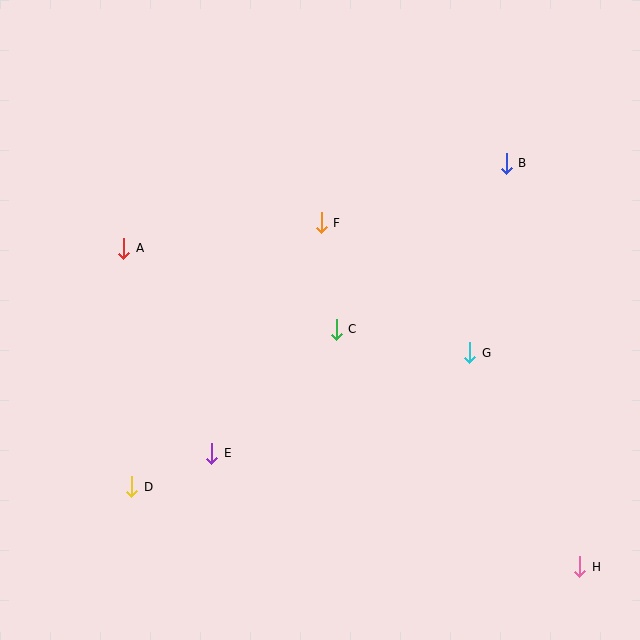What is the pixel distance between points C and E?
The distance between C and E is 176 pixels.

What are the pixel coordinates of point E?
Point E is at (212, 453).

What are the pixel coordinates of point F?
Point F is at (321, 223).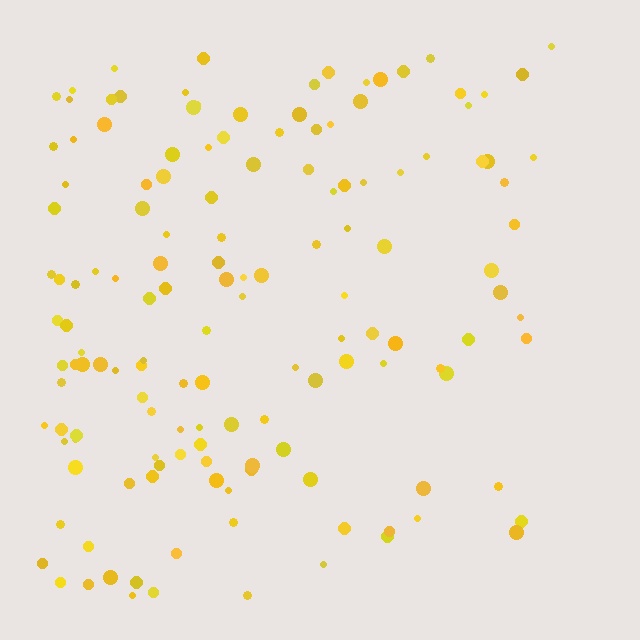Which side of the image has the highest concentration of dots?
The left.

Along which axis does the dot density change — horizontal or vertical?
Horizontal.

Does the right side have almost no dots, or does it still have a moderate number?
Still a moderate number, just noticeably fewer than the left.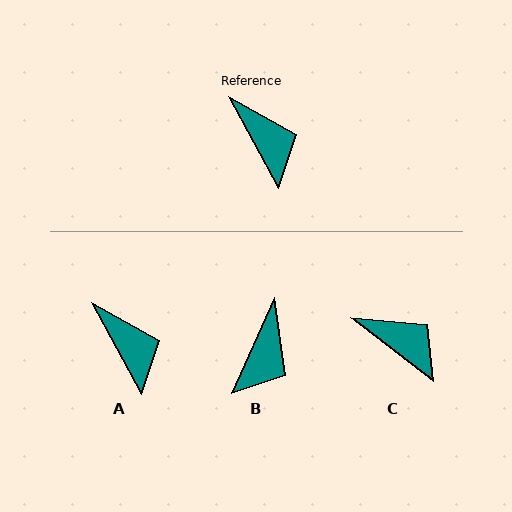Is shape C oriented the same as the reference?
No, it is off by about 24 degrees.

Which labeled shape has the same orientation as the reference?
A.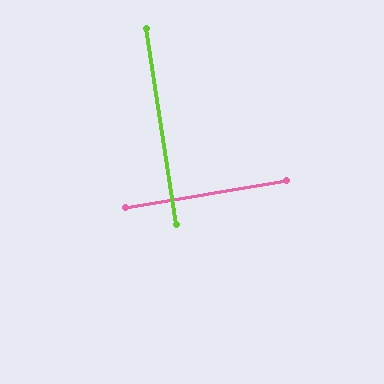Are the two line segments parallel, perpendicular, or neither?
Perpendicular — they meet at approximately 89°.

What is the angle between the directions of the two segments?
Approximately 89 degrees.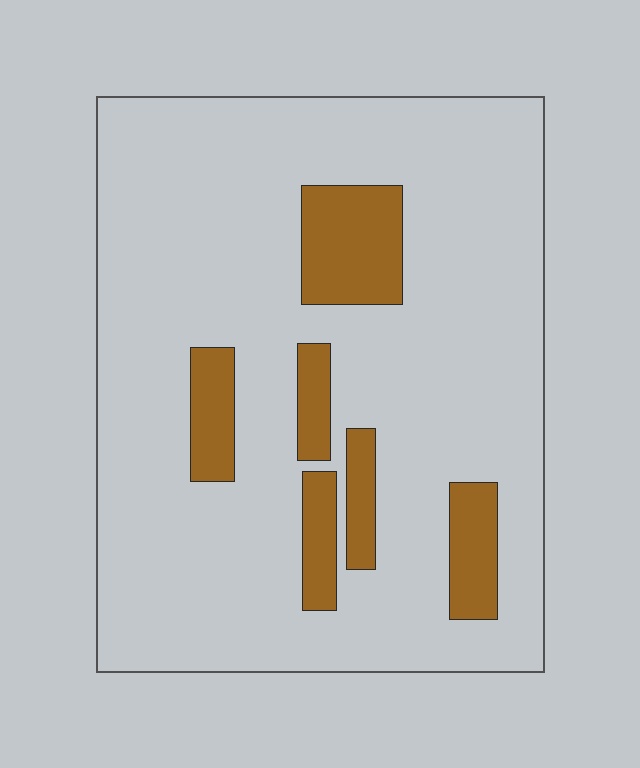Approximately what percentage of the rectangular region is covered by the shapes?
Approximately 15%.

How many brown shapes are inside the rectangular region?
6.